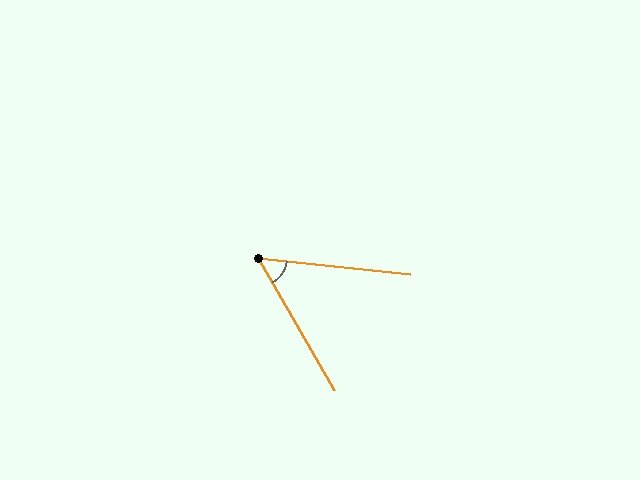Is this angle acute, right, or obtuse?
It is acute.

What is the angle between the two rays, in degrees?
Approximately 54 degrees.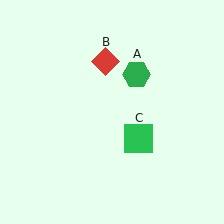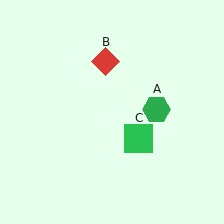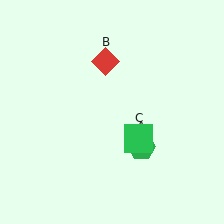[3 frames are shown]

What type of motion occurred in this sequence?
The green hexagon (object A) rotated clockwise around the center of the scene.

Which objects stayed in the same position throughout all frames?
Red diamond (object B) and green square (object C) remained stationary.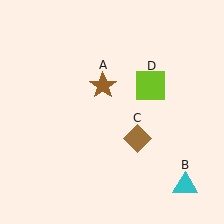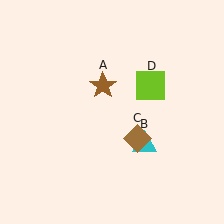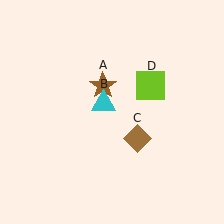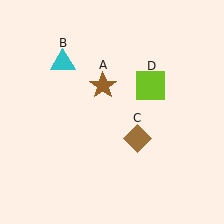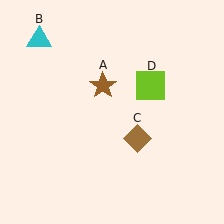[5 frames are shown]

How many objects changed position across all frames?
1 object changed position: cyan triangle (object B).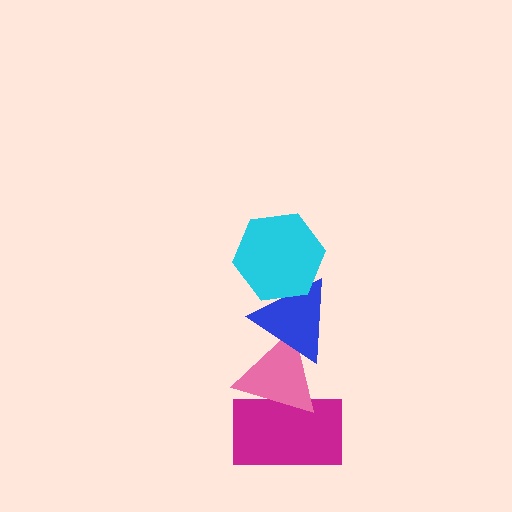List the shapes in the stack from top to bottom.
From top to bottom: the cyan hexagon, the blue triangle, the pink triangle, the magenta rectangle.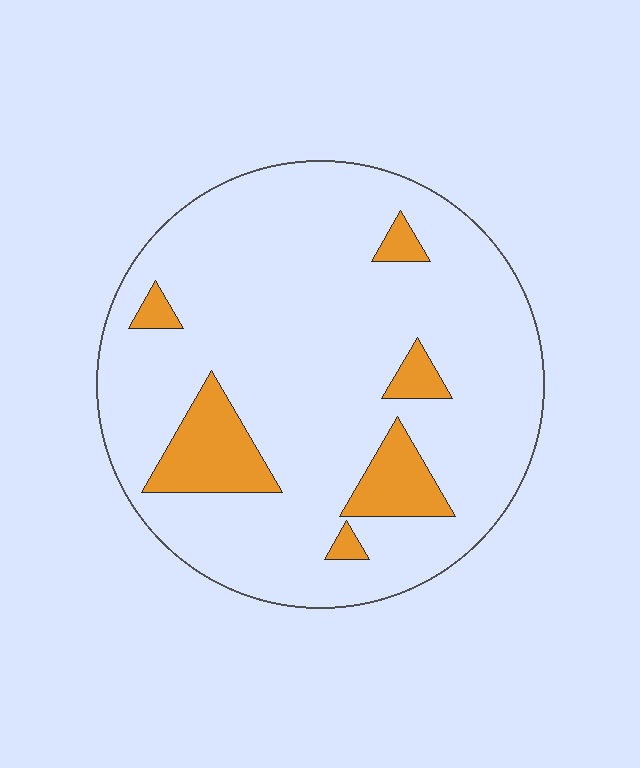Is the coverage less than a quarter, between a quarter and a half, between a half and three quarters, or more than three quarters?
Less than a quarter.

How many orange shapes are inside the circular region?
6.